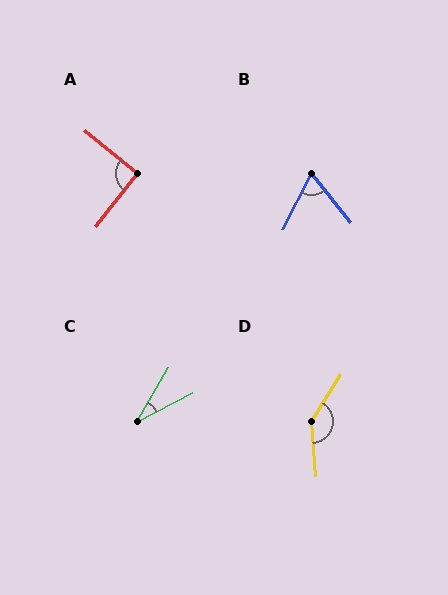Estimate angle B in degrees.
Approximately 66 degrees.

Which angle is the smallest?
C, at approximately 33 degrees.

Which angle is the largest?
D, at approximately 143 degrees.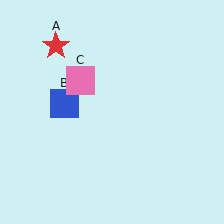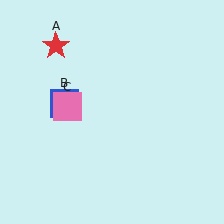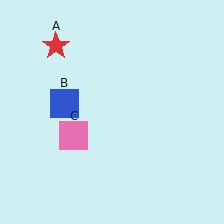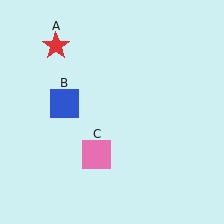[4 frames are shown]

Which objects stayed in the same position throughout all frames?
Red star (object A) and blue square (object B) remained stationary.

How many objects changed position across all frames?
1 object changed position: pink square (object C).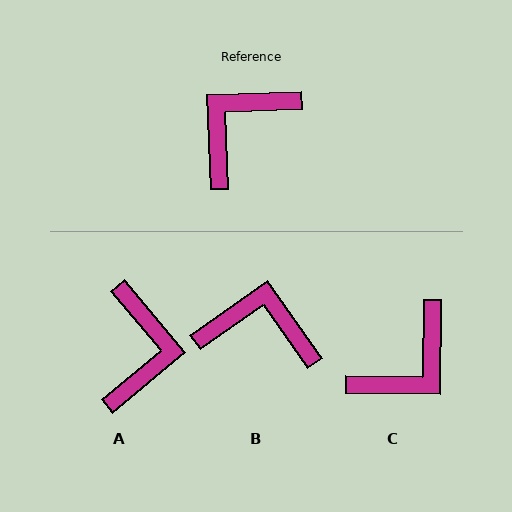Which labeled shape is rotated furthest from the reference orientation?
C, about 177 degrees away.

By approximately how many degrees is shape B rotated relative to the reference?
Approximately 57 degrees clockwise.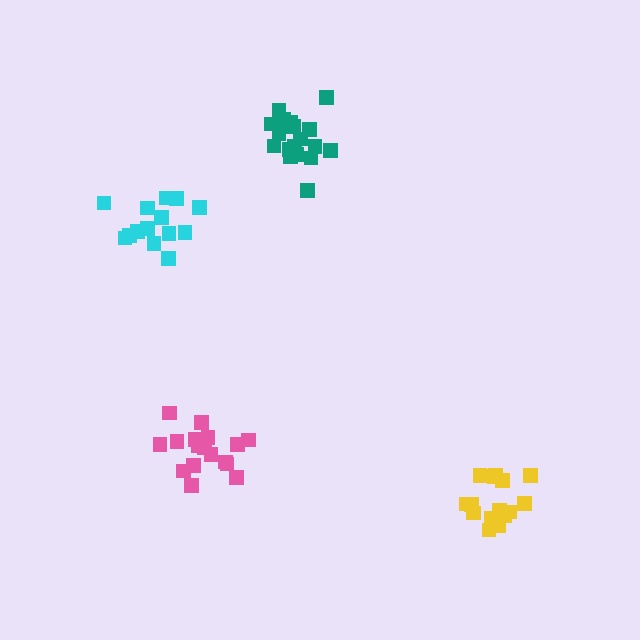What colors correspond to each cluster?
The clusters are colored: pink, cyan, teal, yellow.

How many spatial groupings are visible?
There are 4 spatial groupings.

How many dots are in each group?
Group 1: 17 dots, Group 2: 14 dots, Group 3: 18 dots, Group 4: 16 dots (65 total).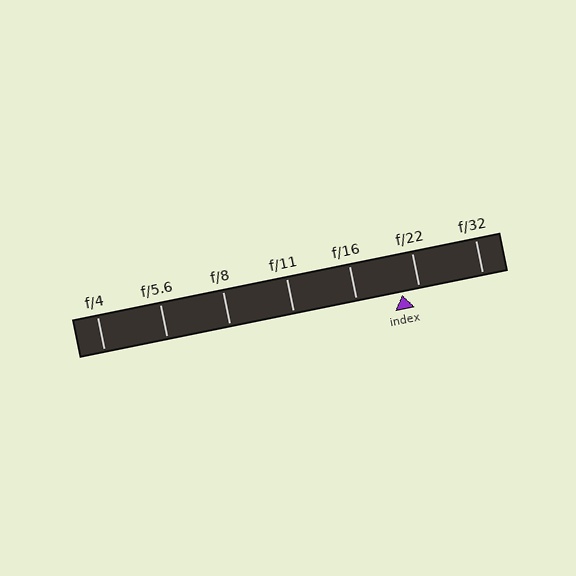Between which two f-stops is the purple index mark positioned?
The index mark is between f/16 and f/22.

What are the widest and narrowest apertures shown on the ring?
The widest aperture shown is f/4 and the narrowest is f/32.